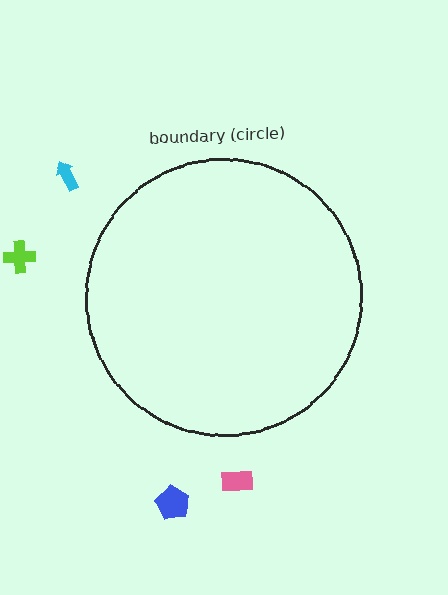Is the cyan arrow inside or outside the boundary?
Outside.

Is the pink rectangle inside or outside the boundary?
Outside.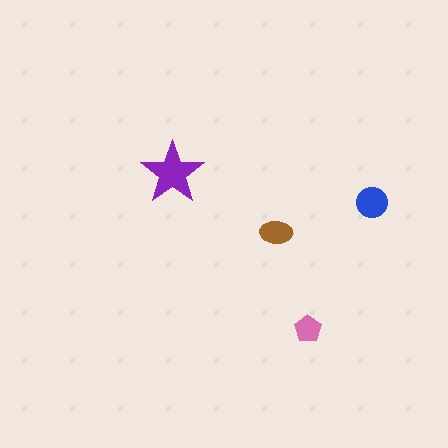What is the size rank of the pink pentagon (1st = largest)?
4th.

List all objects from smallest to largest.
The pink pentagon, the brown ellipse, the blue circle, the purple star.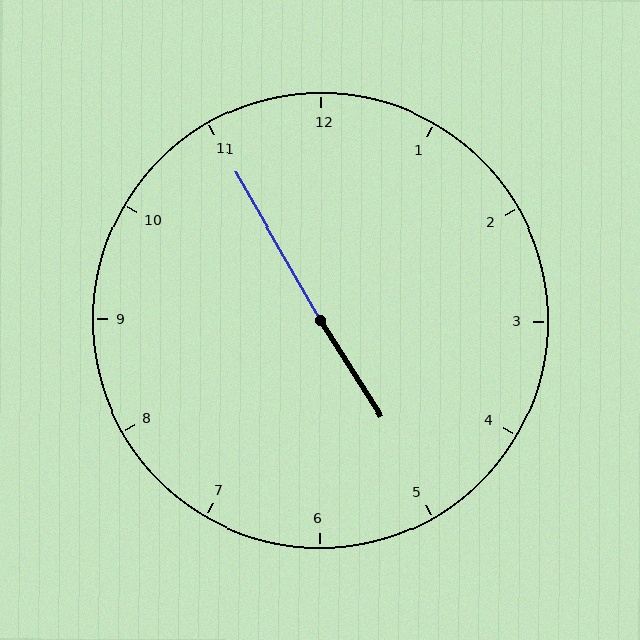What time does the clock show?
4:55.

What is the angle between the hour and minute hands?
Approximately 178 degrees.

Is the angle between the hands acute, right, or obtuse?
It is obtuse.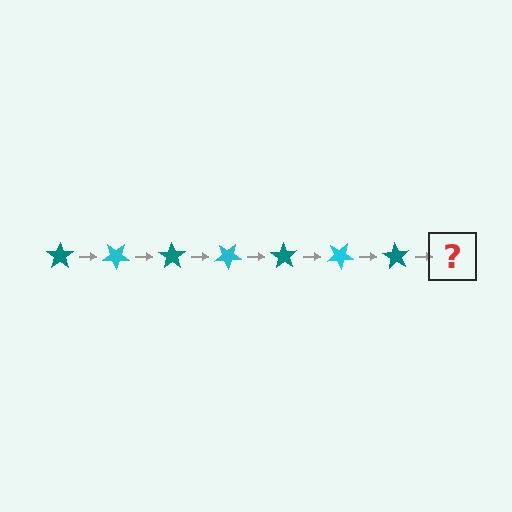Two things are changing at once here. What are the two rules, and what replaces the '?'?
The two rules are that it rotates 35 degrees each step and the color cycles through teal and cyan. The '?' should be a cyan star, rotated 245 degrees from the start.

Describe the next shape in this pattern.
It should be a cyan star, rotated 245 degrees from the start.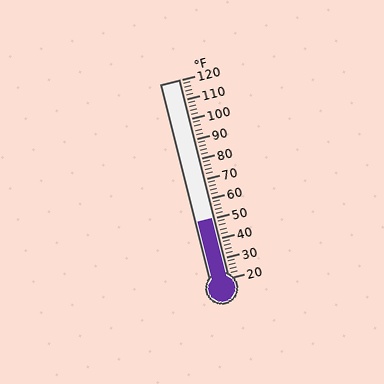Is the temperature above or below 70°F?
The temperature is below 70°F.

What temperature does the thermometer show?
The thermometer shows approximately 50°F.